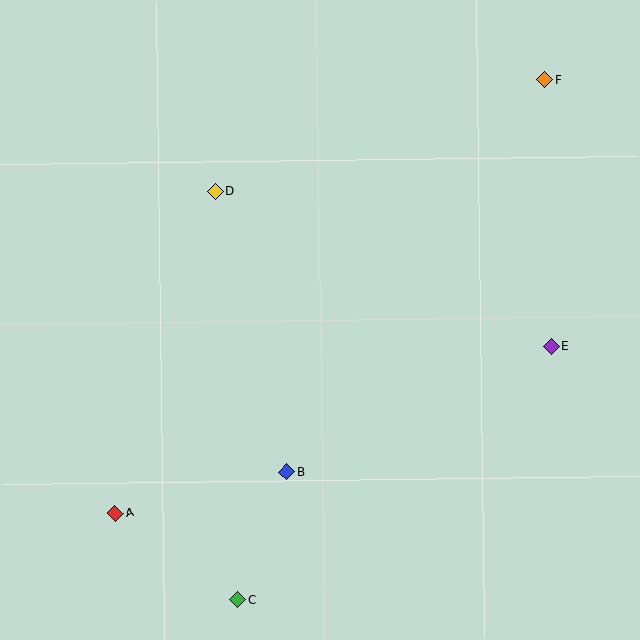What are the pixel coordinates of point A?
Point A is at (115, 513).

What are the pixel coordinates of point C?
Point C is at (237, 600).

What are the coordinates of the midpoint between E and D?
The midpoint between E and D is at (383, 269).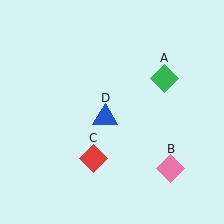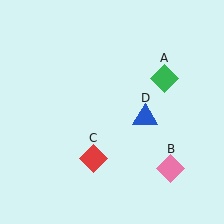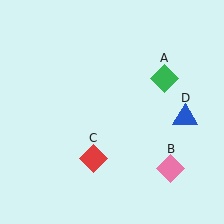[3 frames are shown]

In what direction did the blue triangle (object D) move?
The blue triangle (object D) moved right.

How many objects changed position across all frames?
1 object changed position: blue triangle (object D).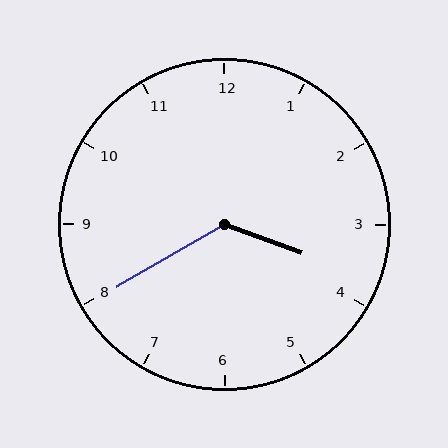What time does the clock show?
3:40.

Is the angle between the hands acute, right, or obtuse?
It is obtuse.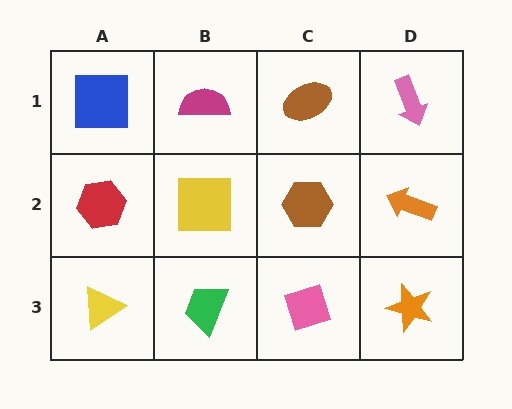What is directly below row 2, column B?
A green trapezoid.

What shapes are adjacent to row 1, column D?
An orange arrow (row 2, column D), a brown ellipse (row 1, column C).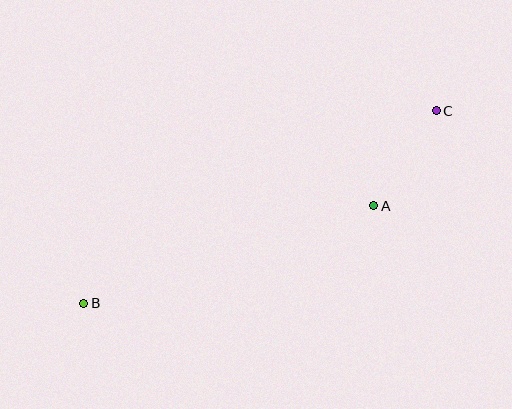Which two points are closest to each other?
Points A and C are closest to each other.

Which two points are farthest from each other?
Points B and C are farthest from each other.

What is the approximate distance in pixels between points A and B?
The distance between A and B is approximately 306 pixels.